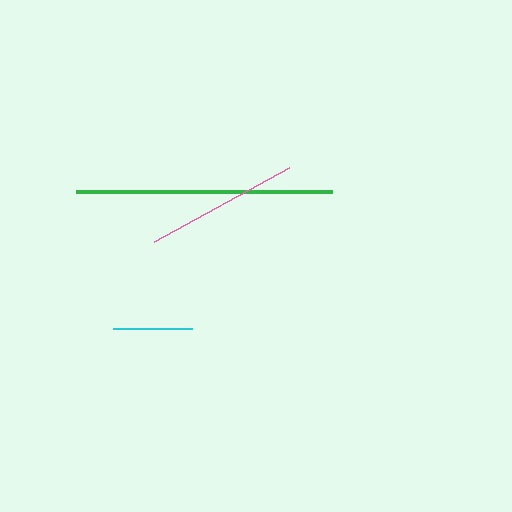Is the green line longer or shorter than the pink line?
The green line is longer than the pink line.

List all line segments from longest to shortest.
From longest to shortest: green, pink, cyan.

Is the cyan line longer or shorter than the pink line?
The pink line is longer than the cyan line.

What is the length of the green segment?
The green segment is approximately 256 pixels long.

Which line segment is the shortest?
The cyan line is the shortest at approximately 78 pixels.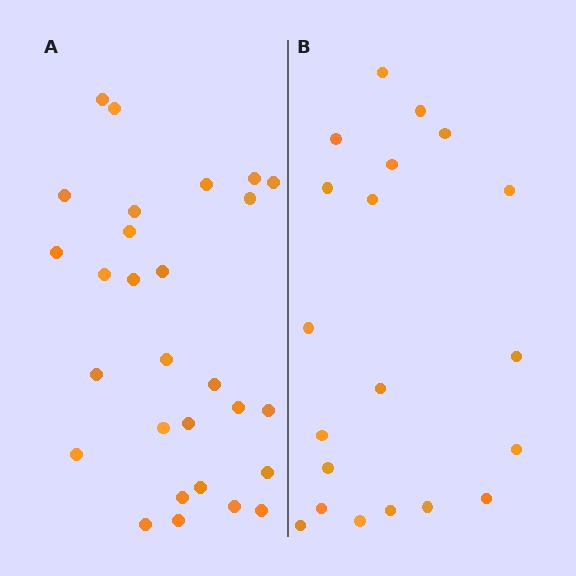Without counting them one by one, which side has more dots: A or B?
Region A (the left region) has more dots.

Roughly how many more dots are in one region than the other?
Region A has roughly 8 or so more dots than region B.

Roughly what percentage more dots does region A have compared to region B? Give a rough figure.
About 40% more.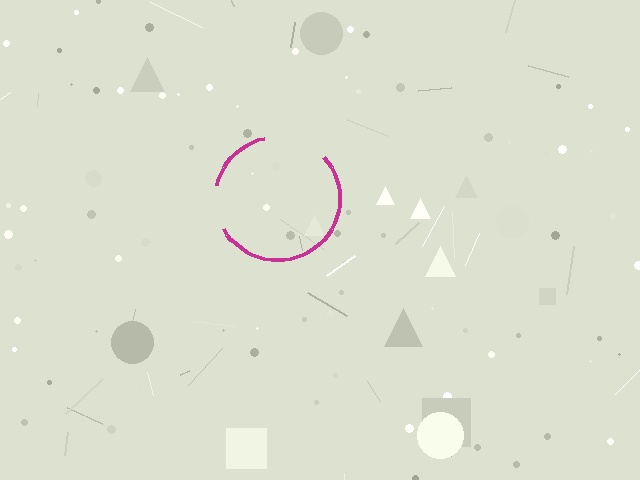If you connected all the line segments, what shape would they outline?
They would outline a circle.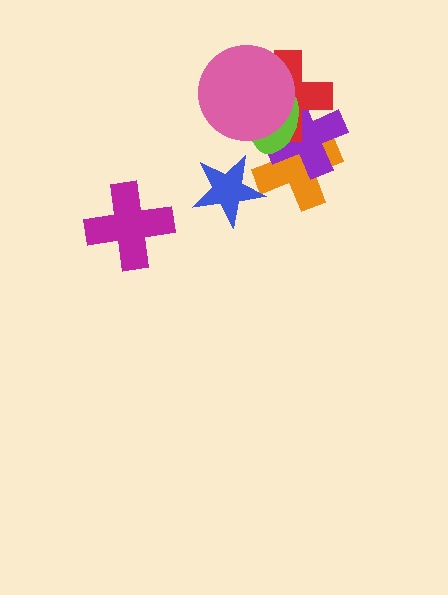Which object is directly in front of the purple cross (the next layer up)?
The red cross is directly in front of the purple cross.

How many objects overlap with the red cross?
4 objects overlap with the red cross.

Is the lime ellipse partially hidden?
Yes, it is partially covered by another shape.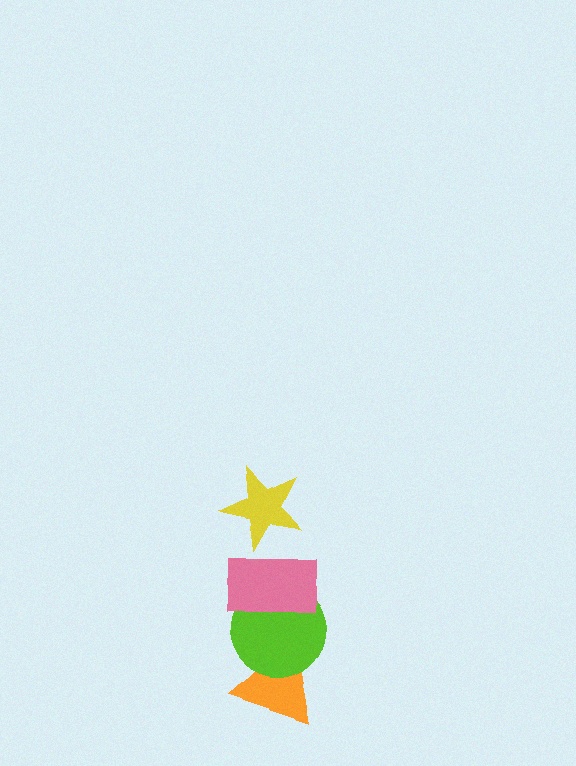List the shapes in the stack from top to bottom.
From top to bottom: the yellow star, the pink rectangle, the lime circle, the orange triangle.